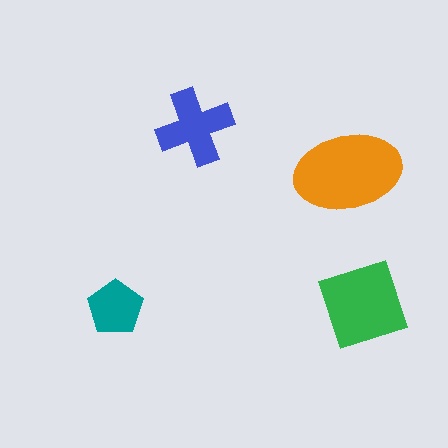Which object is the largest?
The orange ellipse.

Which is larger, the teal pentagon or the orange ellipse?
The orange ellipse.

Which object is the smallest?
The teal pentagon.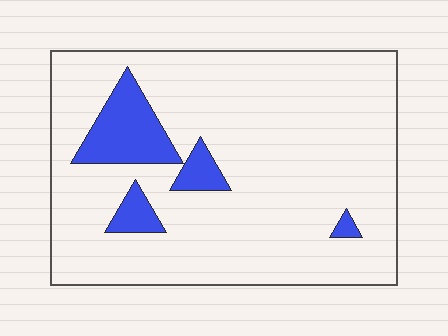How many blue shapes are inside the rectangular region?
4.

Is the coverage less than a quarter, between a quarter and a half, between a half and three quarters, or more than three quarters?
Less than a quarter.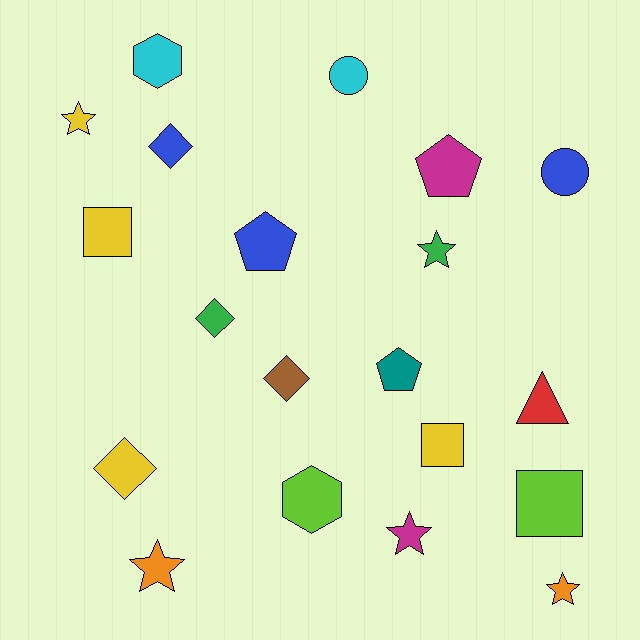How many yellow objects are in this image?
There are 4 yellow objects.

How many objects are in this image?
There are 20 objects.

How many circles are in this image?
There are 2 circles.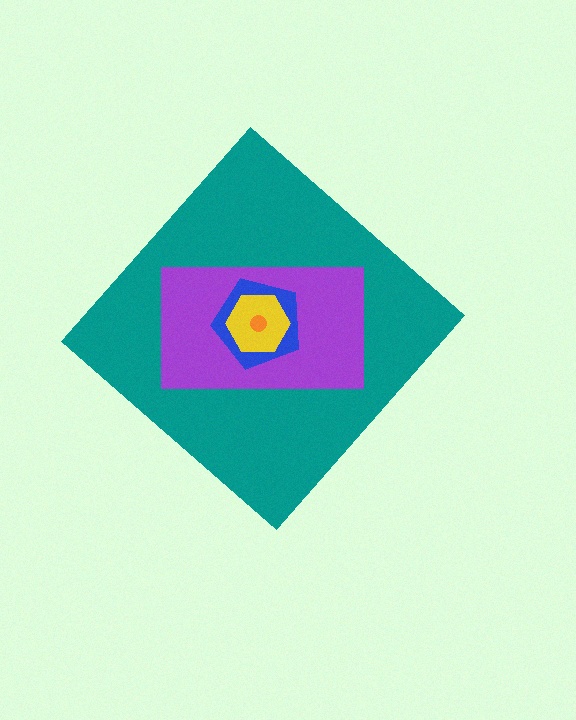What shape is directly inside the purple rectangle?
The blue pentagon.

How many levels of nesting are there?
5.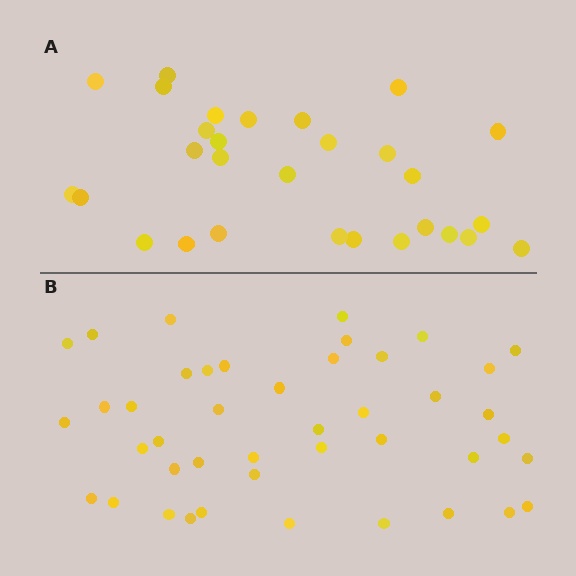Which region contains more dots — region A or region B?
Region B (the bottom region) has more dots.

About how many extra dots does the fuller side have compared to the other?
Region B has approximately 15 more dots than region A.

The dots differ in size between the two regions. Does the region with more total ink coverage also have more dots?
No. Region A has more total ink coverage because its dots are larger, but region B actually contains more individual dots. Total area can be misleading — the number of items is what matters here.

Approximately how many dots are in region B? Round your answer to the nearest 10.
About 40 dots. (The exact count is 43, which rounds to 40.)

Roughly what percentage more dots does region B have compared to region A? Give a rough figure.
About 50% more.